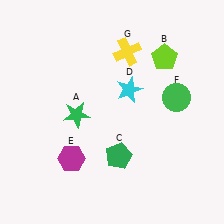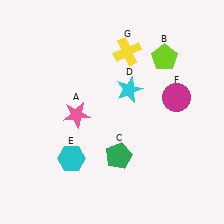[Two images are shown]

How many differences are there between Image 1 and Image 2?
There are 3 differences between the two images.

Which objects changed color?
A changed from green to pink. E changed from magenta to cyan. F changed from green to magenta.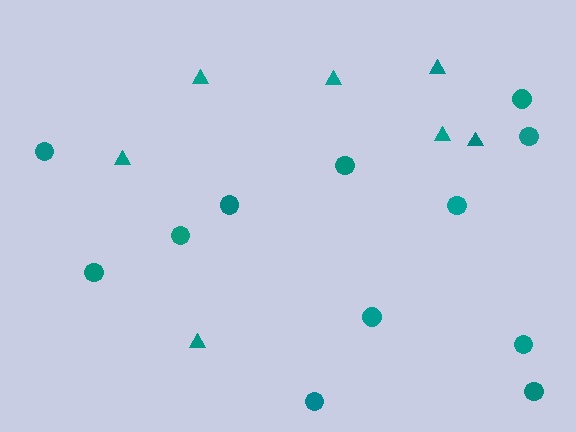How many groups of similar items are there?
There are 2 groups: one group of circles (12) and one group of triangles (7).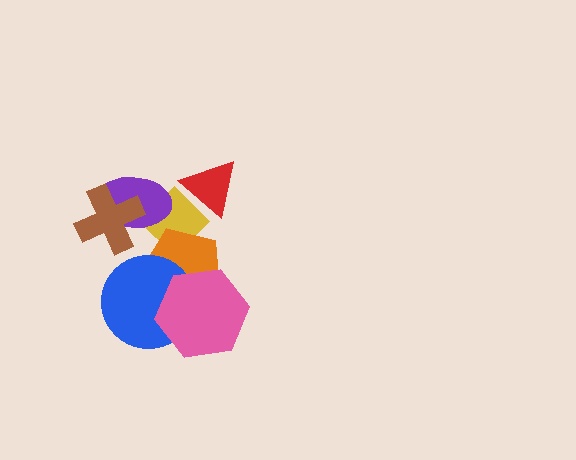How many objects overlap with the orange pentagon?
3 objects overlap with the orange pentagon.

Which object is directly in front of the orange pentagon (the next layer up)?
The blue circle is directly in front of the orange pentagon.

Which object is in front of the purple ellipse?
The brown cross is in front of the purple ellipse.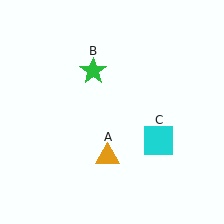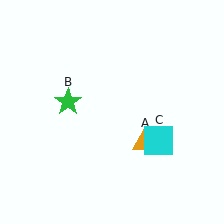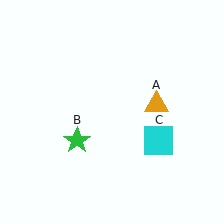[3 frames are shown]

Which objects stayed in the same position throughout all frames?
Cyan square (object C) remained stationary.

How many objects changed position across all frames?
2 objects changed position: orange triangle (object A), green star (object B).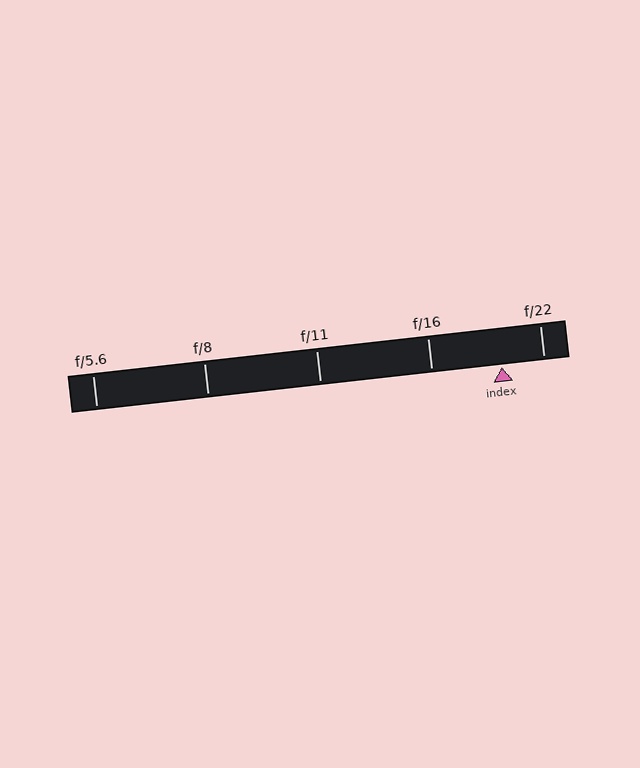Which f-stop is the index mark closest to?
The index mark is closest to f/22.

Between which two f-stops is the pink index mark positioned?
The index mark is between f/16 and f/22.